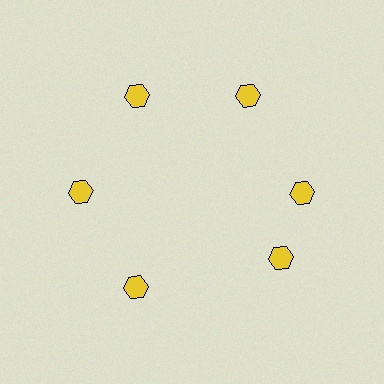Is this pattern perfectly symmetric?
No. The 6 yellow hexagons are arranged in a ring, but one element near the 5 o'clock position is rotated out of alignment along the ring, breaking the 6-fold rotational symmetry.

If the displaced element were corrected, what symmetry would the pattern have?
It would have 6-fold rotational symmetry — the pattern would map onto itself every 60 degrees.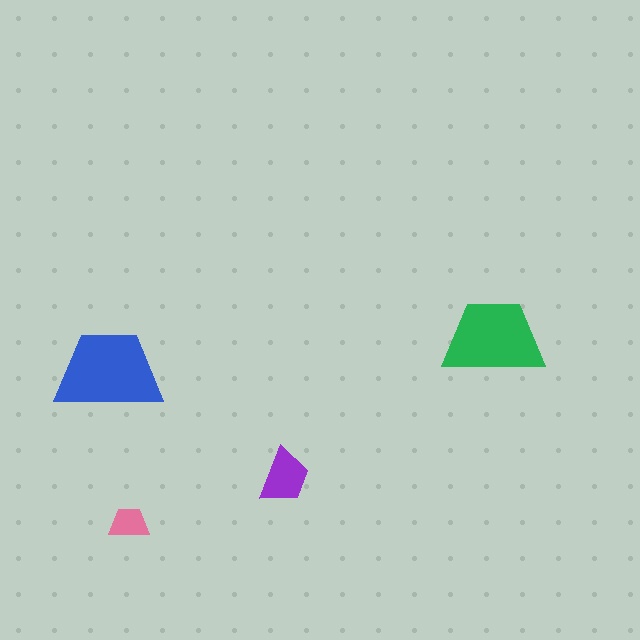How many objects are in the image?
There are 4 objects in the image.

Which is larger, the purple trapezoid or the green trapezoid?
The green one.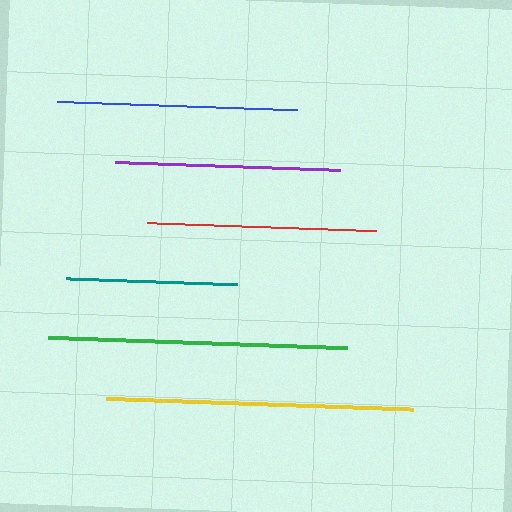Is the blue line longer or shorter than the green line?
The green line is longer than the blue line.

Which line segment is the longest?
The yellow line is the longest at approximately 308 pixels.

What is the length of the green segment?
The green segment is approximately 299 pixels long.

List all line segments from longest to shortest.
From longest to shortest: yellow, green, blue, red, purple, teal.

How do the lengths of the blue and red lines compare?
The blue and red lines are approximately the same length.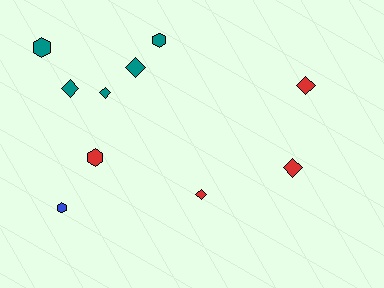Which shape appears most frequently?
Diamond, with 6 objects.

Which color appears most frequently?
Teal, with 5 objects.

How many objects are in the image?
There are 10 objects.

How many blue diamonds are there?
There are no blue diamonds.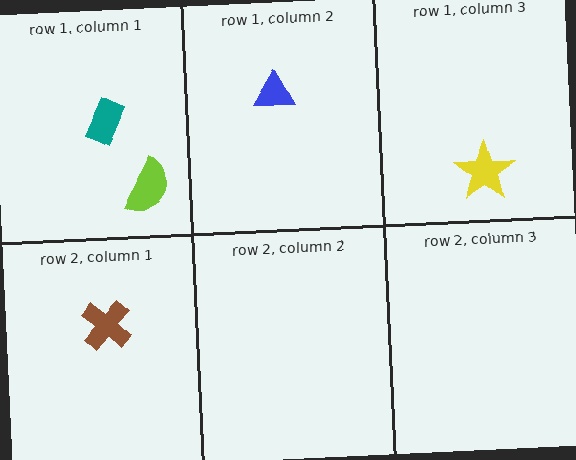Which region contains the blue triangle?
The row 1, column 2 region.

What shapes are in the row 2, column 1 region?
The brown cross.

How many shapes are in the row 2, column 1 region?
1.